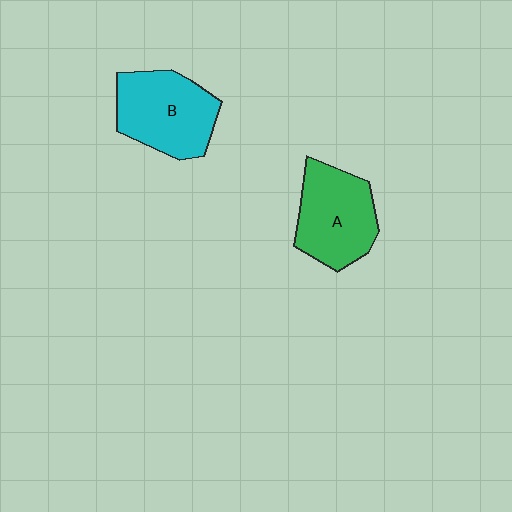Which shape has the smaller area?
Shape A (green).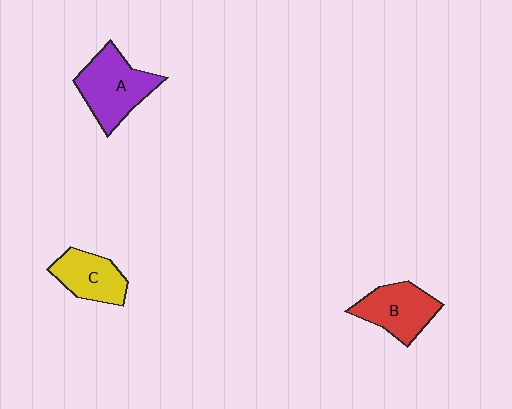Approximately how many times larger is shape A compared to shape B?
Approximately 1.2 times.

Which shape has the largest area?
Shape A (purple).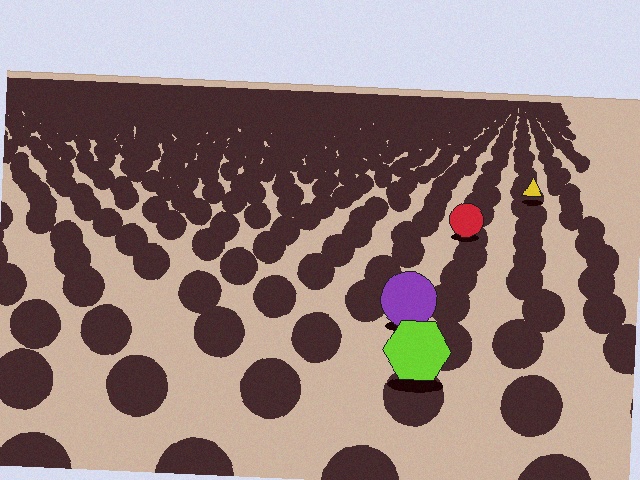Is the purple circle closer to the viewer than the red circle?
Yes. The purple circle is closer — you can tell from the texture gradient: the ground texture is coarser near it.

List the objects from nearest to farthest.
From nearest to farthest: the lime hexagon, the purple circle, the red circle, the yellow triangle.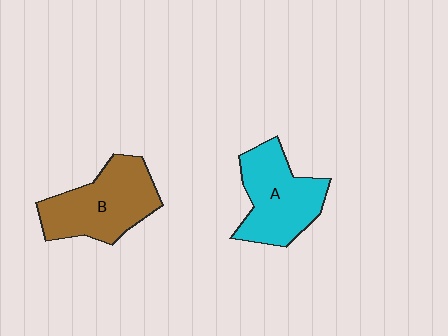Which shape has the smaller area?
Shape A (cyan).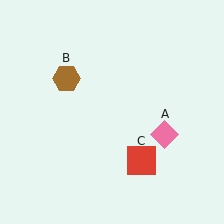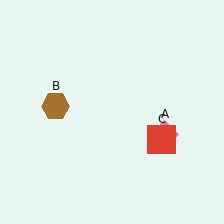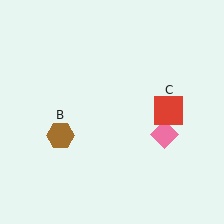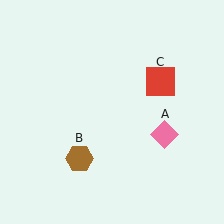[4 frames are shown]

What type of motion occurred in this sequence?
The brown hexagon (object B), red square (object C) rotated counterclockwise around the center of the scene.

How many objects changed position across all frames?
2 objects changed position: brown hexagon (object B), red square (object C).